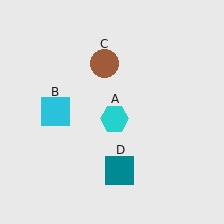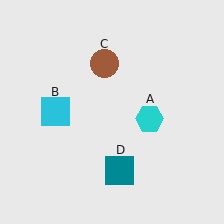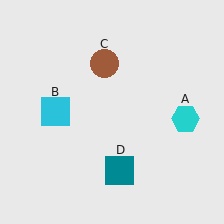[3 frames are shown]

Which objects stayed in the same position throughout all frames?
Cyan square (object B) and brown circle (object C) and teal square (object D) remained stationary.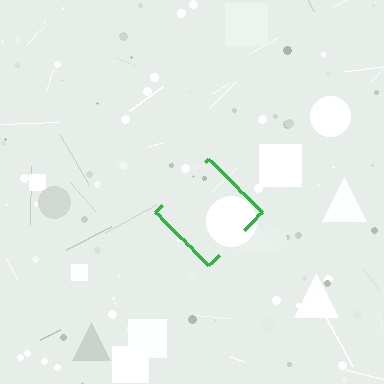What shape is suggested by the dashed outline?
The dashed outline suggests a diamond.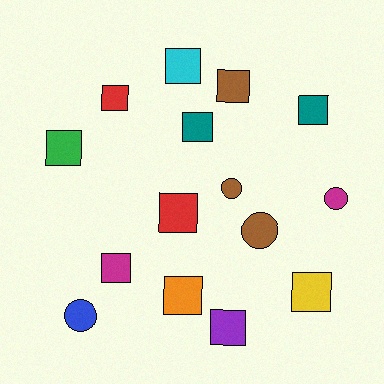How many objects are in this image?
There are 15 objects.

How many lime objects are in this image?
There are no lime objects.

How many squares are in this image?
There are 11 squares.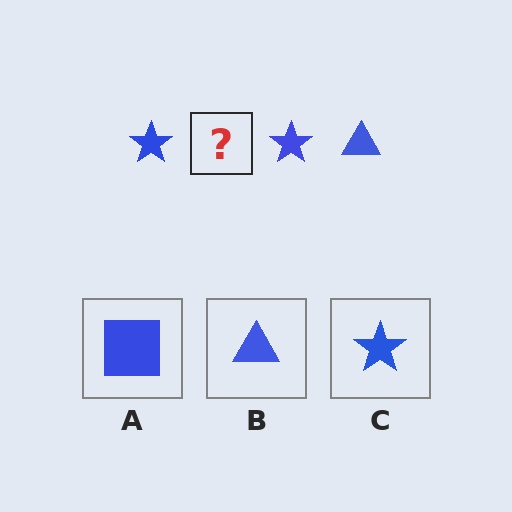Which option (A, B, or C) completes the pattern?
B.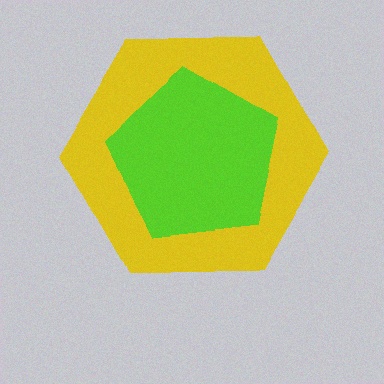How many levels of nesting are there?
2.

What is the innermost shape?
The lime pentagon.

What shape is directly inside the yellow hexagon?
The lime pentagon.